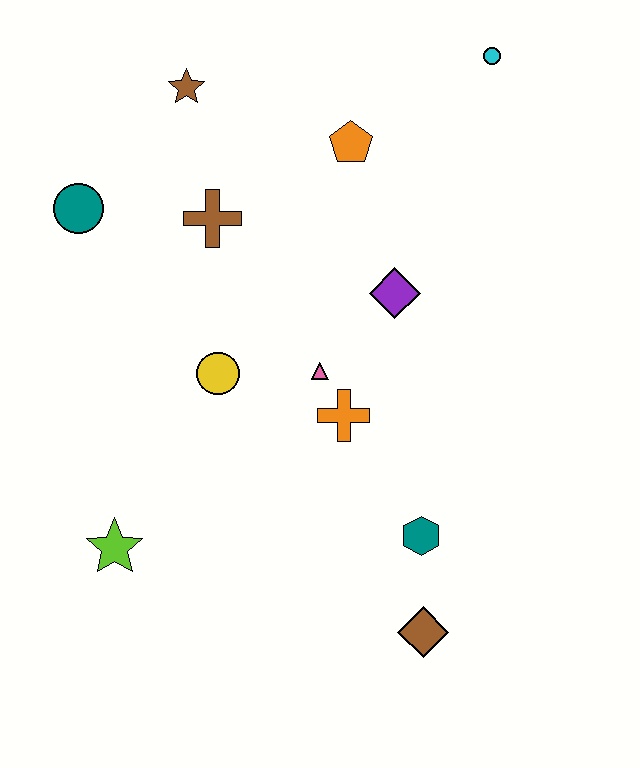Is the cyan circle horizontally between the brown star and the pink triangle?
No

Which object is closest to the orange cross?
The pink triangle is closest to the orange cross.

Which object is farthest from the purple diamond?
The lime star is farthest from the purple diamond.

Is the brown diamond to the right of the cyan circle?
No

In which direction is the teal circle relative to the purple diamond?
The teal circle is to the left of the purple diamond.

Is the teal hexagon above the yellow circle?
No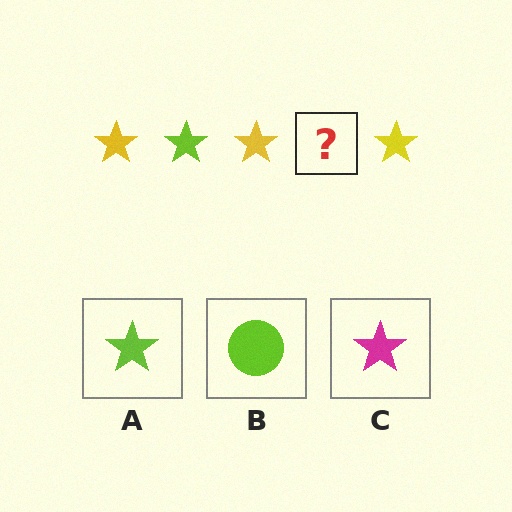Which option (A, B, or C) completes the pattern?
A.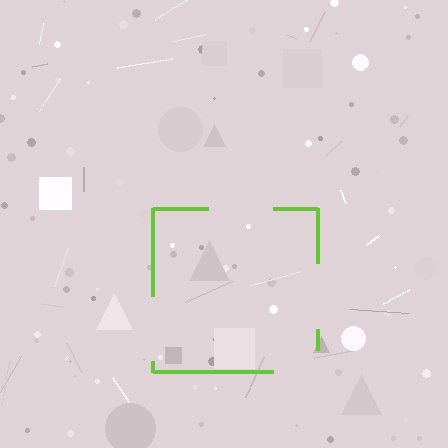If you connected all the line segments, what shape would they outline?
They would outline a square.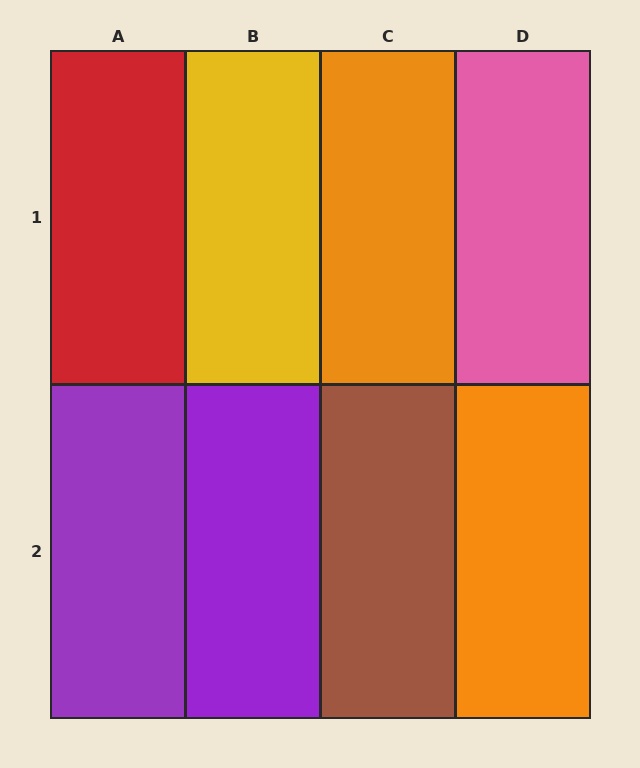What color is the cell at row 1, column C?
Orange.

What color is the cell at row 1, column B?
Yellow.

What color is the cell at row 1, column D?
Pink.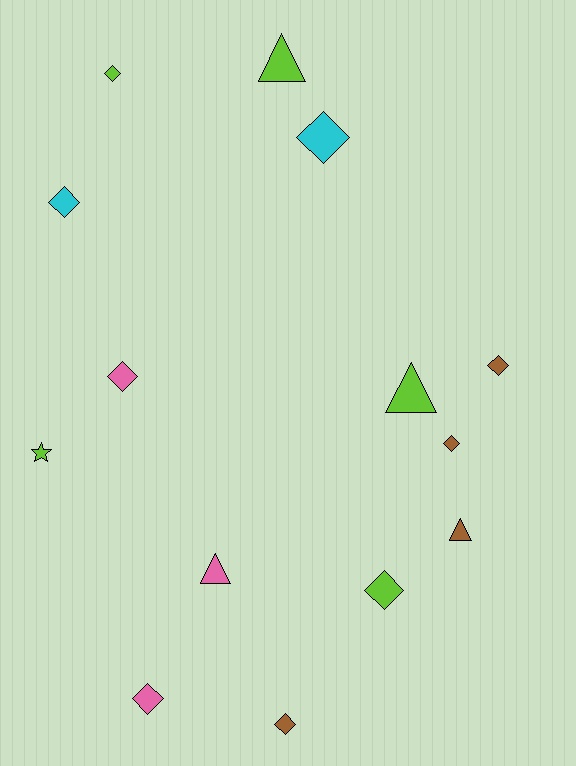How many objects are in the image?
There are 14 objects.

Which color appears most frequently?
Lime, with 5 objects.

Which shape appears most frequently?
Diamond, with 9 objects.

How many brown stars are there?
There are no brown stars.